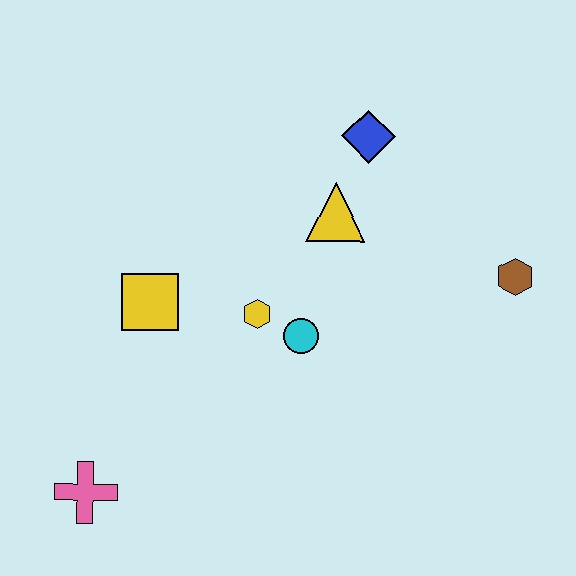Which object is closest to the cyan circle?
The yellow hexagon is closest to the cyan circle.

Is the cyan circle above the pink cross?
Yes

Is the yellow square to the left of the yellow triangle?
Yes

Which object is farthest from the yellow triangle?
The pink cross is farthest from the yellow triangle.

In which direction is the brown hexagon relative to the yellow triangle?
The brown hexagon is to the right of the yellow triangle.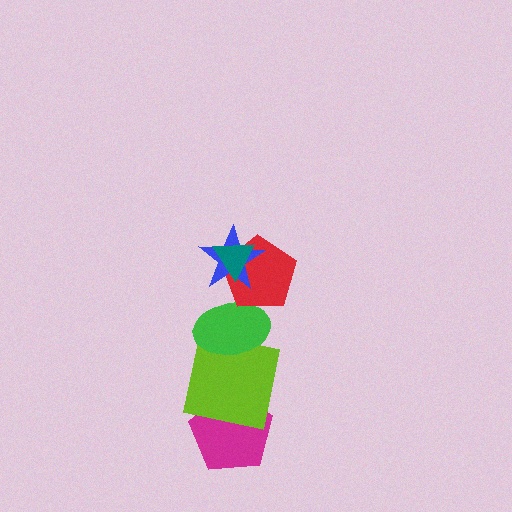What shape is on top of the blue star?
The teal triangle is on top of the blue star.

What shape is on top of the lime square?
The green ellipse is on top of the lime square.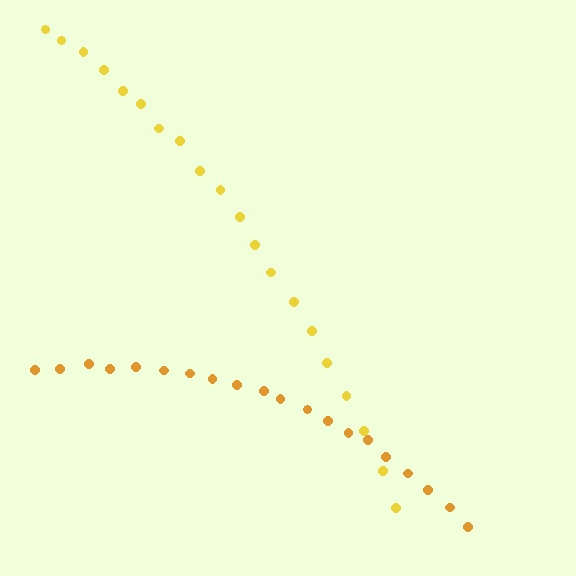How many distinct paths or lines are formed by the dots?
There are 2 distinct paths.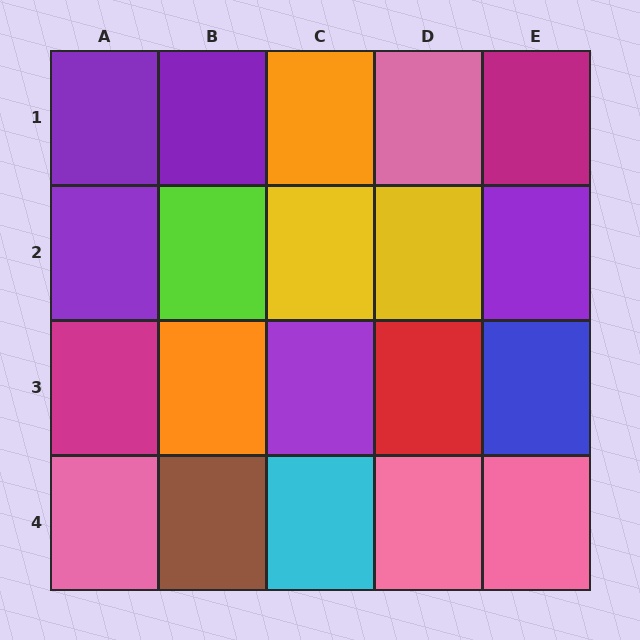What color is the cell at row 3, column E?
Blue.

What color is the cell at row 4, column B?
Brown.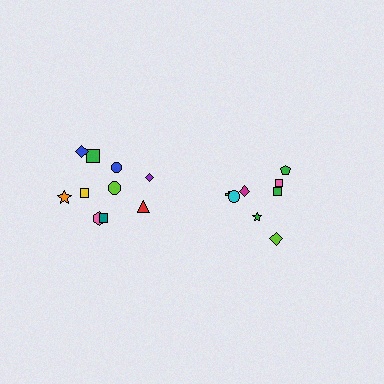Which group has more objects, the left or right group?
The left group.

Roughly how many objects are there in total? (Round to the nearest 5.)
Roughly 20 objects in total.